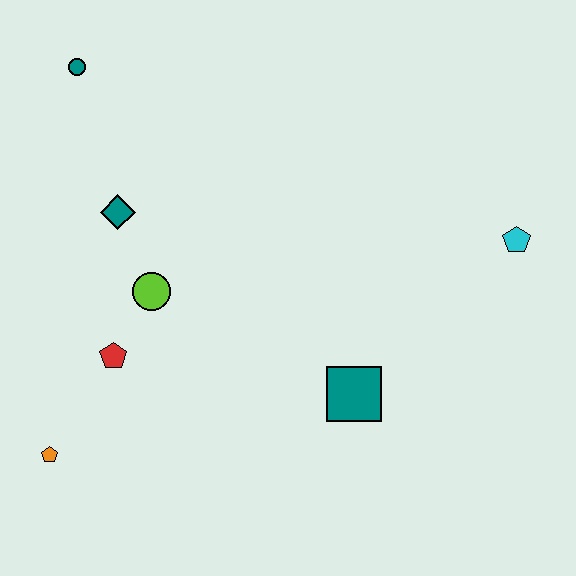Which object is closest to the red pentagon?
The lime circle is closest to the red pentagon.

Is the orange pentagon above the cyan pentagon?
No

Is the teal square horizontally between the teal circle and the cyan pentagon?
Yes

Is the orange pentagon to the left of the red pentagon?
Yes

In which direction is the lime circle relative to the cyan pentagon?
The lime circle is to the left of the cyan pentagon.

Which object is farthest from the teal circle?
The cyan pentagon is farthest from the teal circle.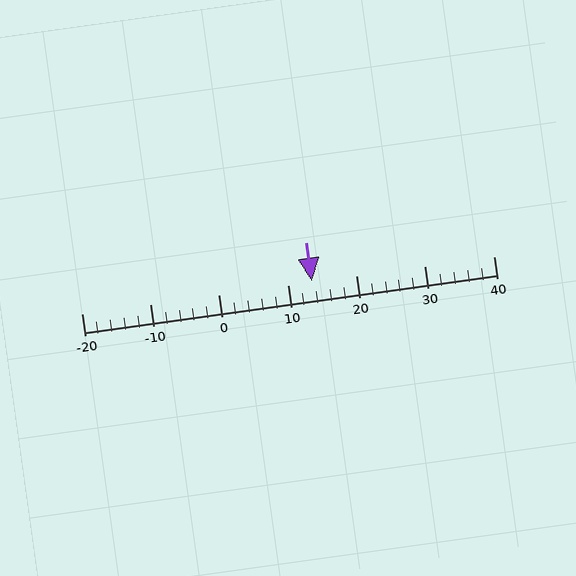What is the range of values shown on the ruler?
The ruler shows values from -20 to 40.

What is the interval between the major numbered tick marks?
The major tick marks are spaced 10 units apart.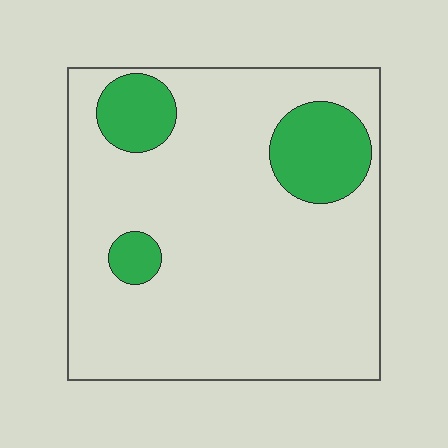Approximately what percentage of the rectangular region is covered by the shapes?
Approximately 15%.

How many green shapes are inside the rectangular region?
3.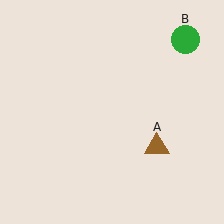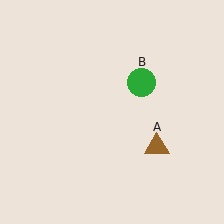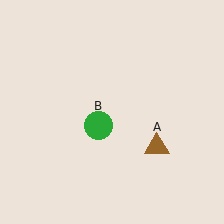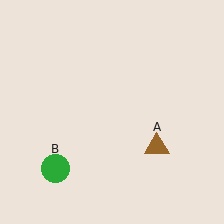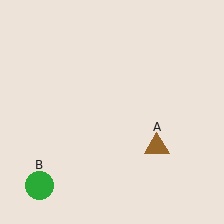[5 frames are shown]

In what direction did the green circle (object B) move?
The green circle (object B) moved down and to the left.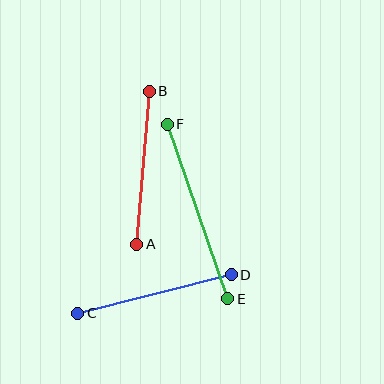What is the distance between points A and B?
The distance is approximately 153 pixels.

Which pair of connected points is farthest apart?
Points E and F are farthest apart.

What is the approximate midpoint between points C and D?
The midpoint is at approximately (154, 294) pixels.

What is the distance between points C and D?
The distance is approximately 158 pixels.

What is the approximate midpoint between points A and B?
The midpoint is at approximately (143, 168) pixels.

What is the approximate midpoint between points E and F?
The midpoint is at approximately (198, 212) pixels.